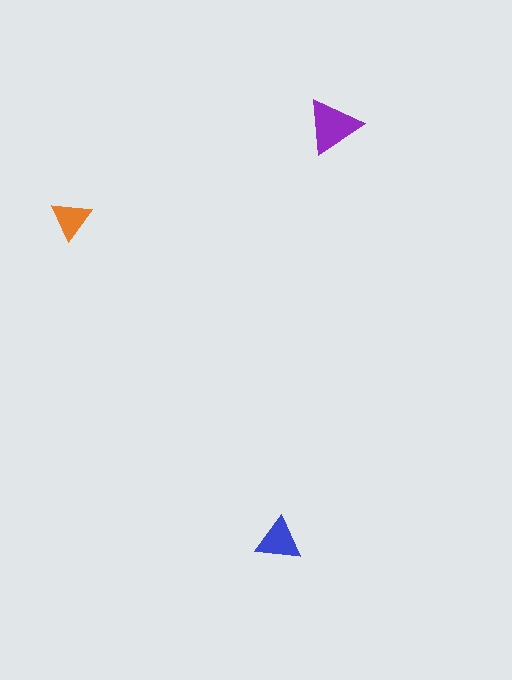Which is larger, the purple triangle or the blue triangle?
The purple one.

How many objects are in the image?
There are 3 objects in the image.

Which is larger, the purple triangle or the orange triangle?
The purple one.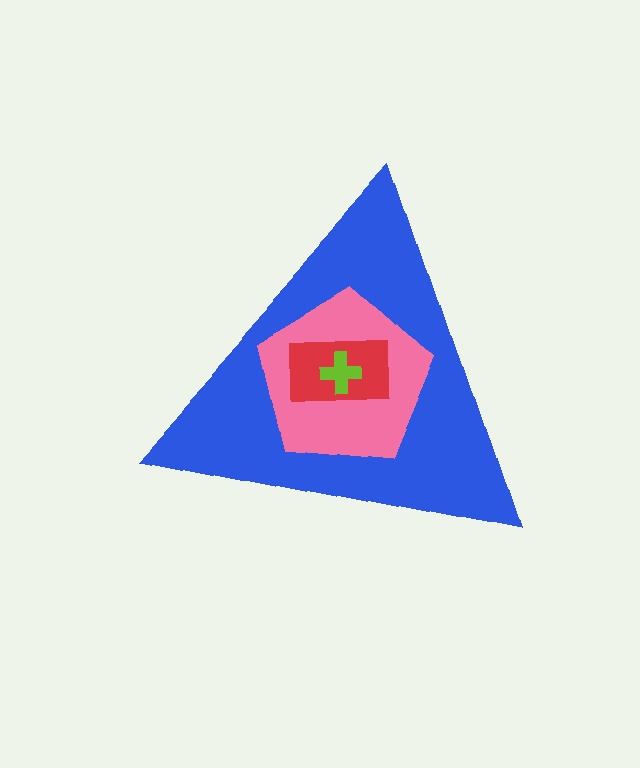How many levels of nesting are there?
4.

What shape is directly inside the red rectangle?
The lime cross.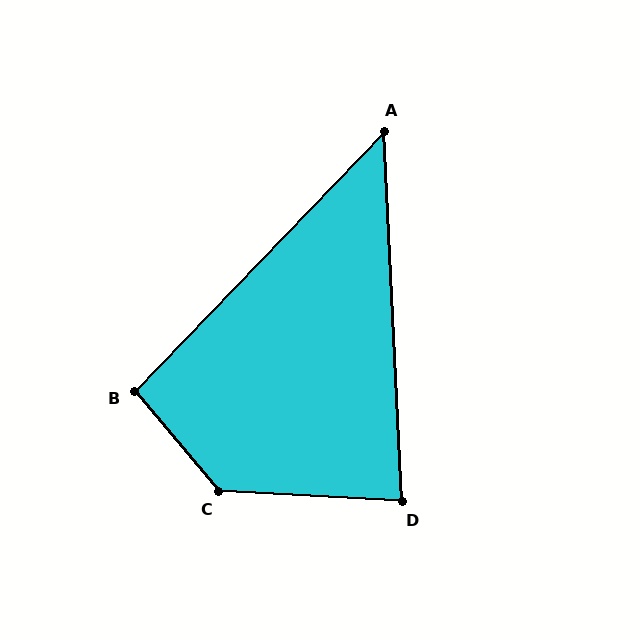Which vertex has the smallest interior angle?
A, at approximately 47 degrees.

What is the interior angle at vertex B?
Approximately 96 degrees (obtuse).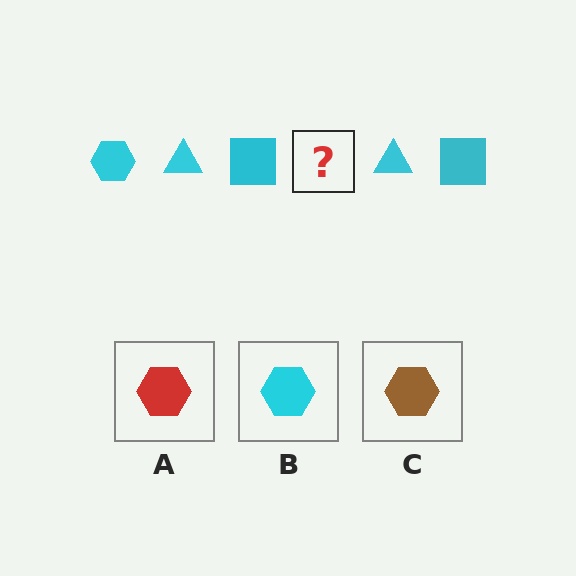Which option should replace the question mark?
Option B.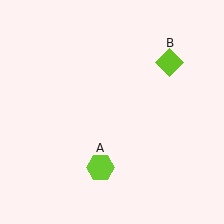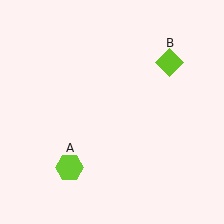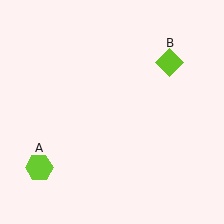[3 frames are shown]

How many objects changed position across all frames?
1 object changed position: lime hexagon (object A).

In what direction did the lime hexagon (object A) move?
The lime hexagon (object A) moved left.